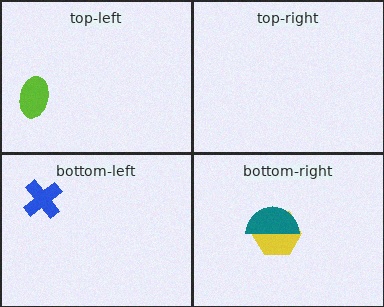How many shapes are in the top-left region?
1.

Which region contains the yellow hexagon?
The bottom-right region.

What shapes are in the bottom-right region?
The yellow hexagon, the teal semicircle.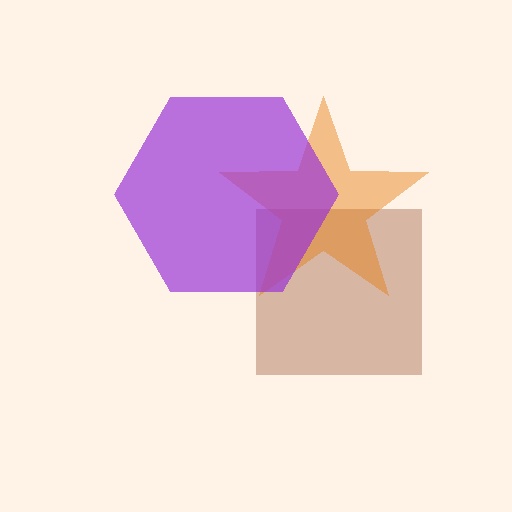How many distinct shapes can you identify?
There are 3 distinct shapes: a brown square, an orange star, a purple hexagon.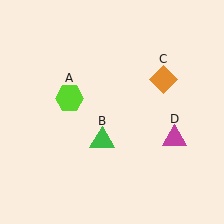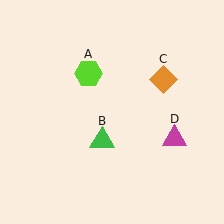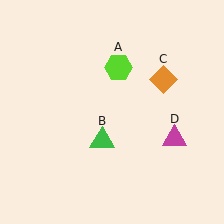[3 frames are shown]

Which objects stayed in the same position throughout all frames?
Green triangle (object B) and orange diamond (object C) and magenta triangle (object D) remained stationary.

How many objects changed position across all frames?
1 object changed position: lime hexagon (object A).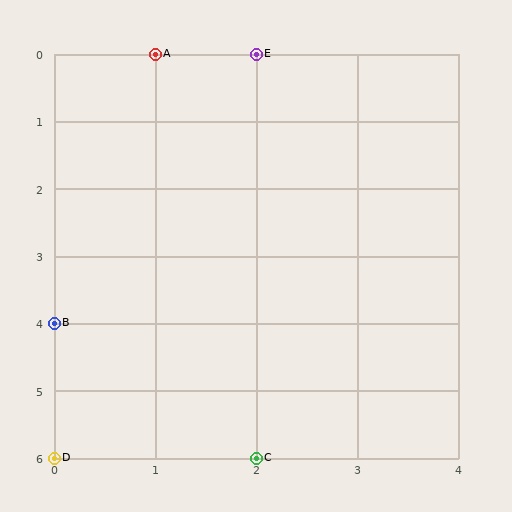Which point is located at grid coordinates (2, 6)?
Point C is at (2, 6).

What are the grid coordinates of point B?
Point B is at grid coordinates (0, 4).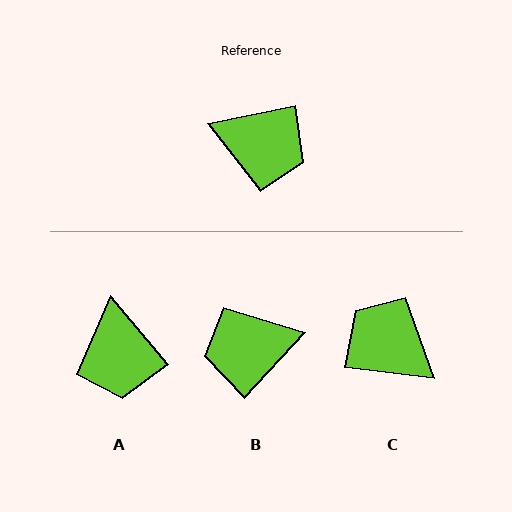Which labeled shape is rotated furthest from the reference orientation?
C, about 162 degrees away.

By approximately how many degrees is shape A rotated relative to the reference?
Approximately 61 degrees clockwise.